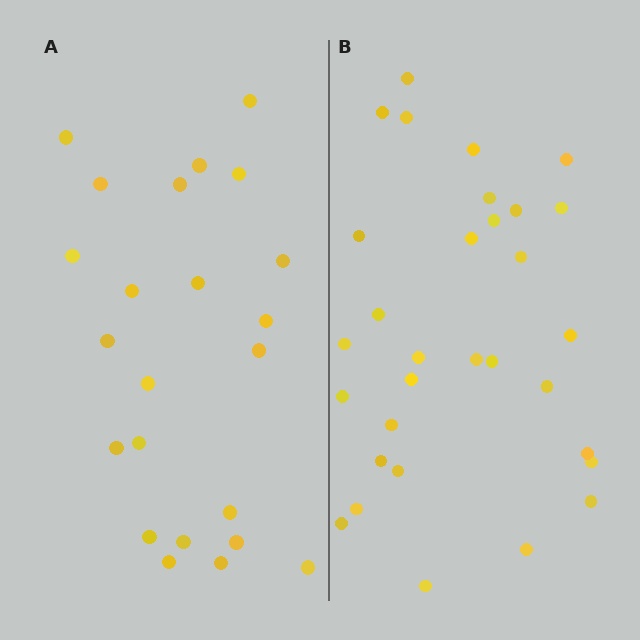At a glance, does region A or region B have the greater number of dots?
Region B (the right region) has more dots.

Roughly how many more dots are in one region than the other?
Region B has roughly 8 or so more dots than region A.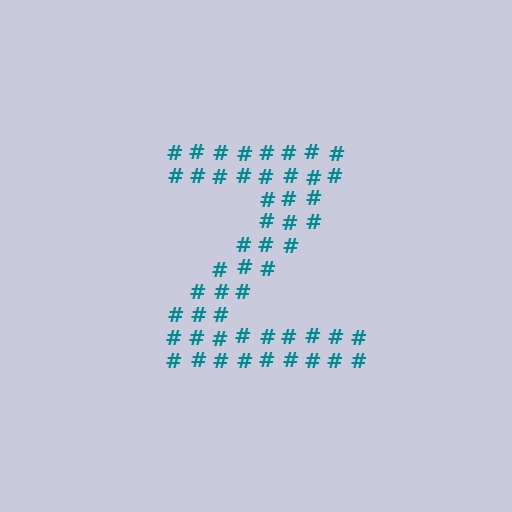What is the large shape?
The large shape is the letter Z.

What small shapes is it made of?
It is made of small hash symbols.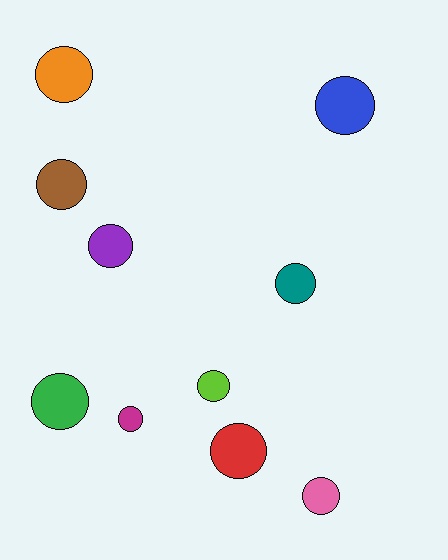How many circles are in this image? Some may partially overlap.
There are 10 circles.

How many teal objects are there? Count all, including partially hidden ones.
There is 1 teal object.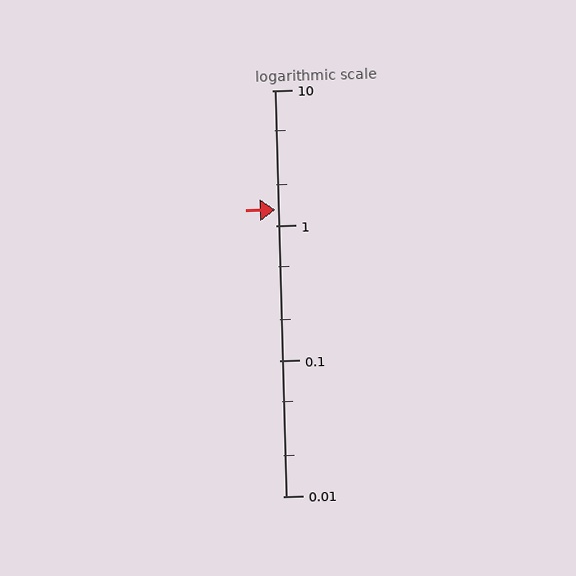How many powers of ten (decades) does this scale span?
The scale spans 3 decades, from 0.01 to 10.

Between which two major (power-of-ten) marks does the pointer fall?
The pointer is between 1 and 10.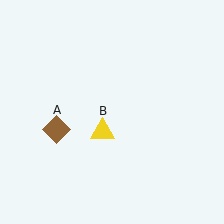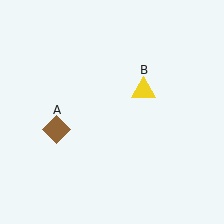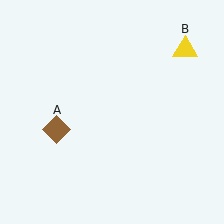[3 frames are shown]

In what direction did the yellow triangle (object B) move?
The yellow triangle (object B) moved up and to the right.